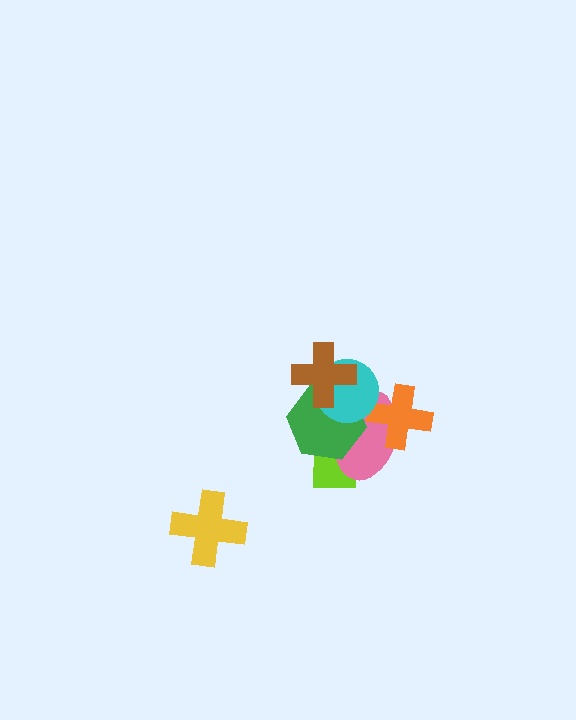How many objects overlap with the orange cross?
1 object overlaps with the orange cross.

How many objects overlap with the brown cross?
2 objects overlap with the brown cross.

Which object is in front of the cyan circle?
The brown cross is in front of the cyan circle.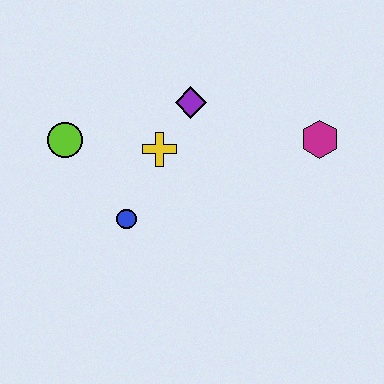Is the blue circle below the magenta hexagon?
Yes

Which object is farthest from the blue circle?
The magenta hexagon is farthest from the blue circle.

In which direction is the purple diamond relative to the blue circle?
The purple diamond is above the blue circle.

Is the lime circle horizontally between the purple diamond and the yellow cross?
No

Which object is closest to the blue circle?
The yellow cross is closest to the blue circle.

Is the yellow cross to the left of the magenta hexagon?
Yes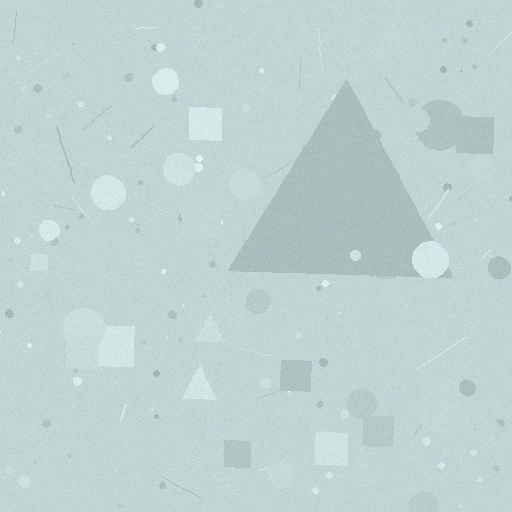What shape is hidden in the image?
A triangle is hidden in the image.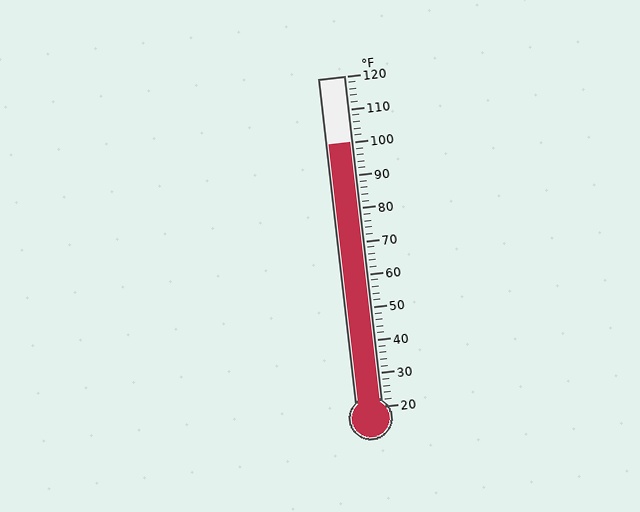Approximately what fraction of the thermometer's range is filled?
The thermometer is filled to approximately 80% of its range.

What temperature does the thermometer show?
The thermometer shows approximately 100°F.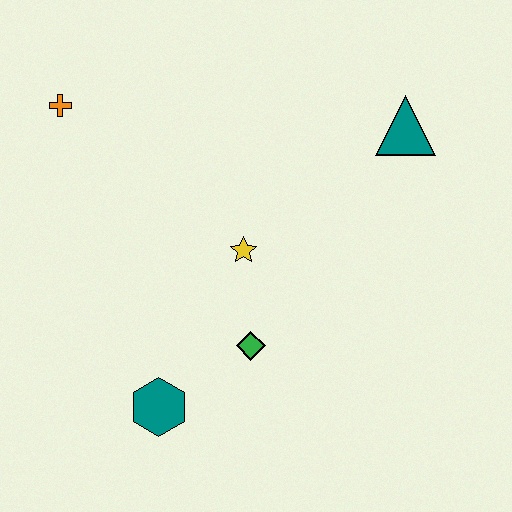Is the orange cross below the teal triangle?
No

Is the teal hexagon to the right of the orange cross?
Yes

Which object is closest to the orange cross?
The yellow star is closest to the orange cross.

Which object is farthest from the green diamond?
The orange cross is farthest from the green diamond.